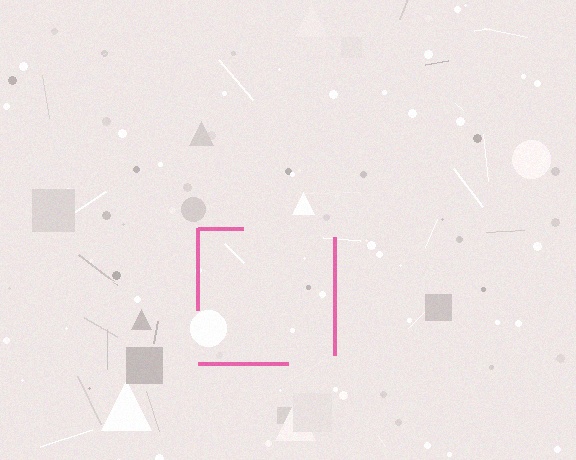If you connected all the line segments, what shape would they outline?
They would outline a square.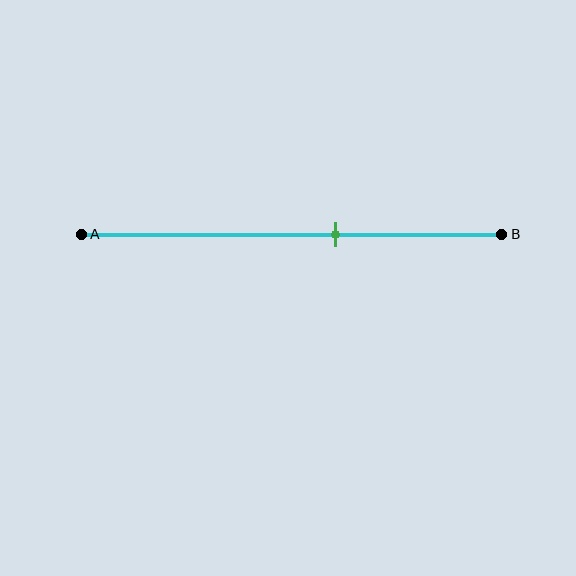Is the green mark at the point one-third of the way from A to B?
No, the mark is at about 60% from A, not at the 33% one-third point.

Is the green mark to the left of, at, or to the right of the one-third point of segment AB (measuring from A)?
The green mark is to the right of the one-third point of segment AB.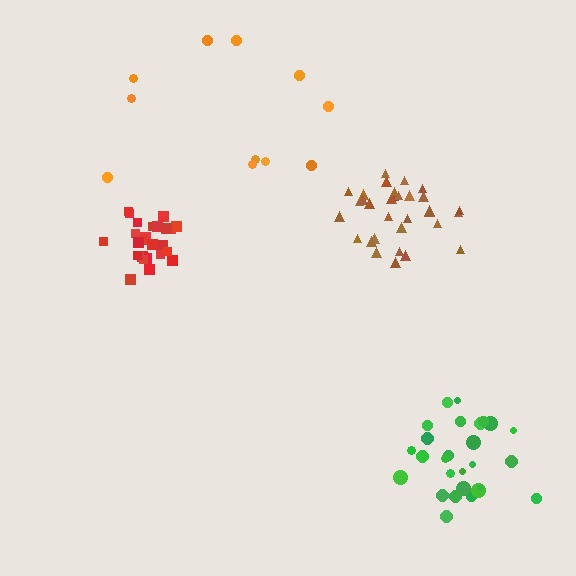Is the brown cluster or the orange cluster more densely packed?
Brown.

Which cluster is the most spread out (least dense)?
Orange.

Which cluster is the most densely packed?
Red.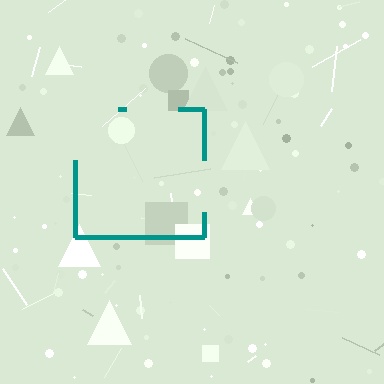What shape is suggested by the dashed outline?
The dashed outline suggests a square.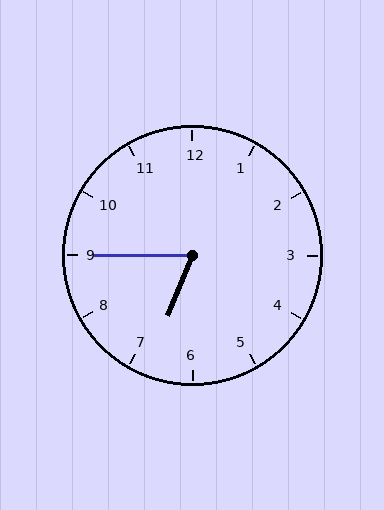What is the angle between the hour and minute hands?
Approximately 68 degrees.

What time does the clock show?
6:45.